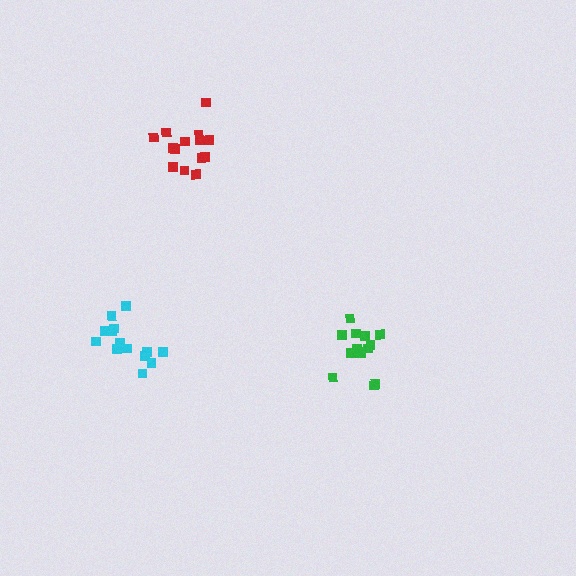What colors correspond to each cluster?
The clusters are colored: green, cyan, red.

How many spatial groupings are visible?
There are 3 spatial groupings.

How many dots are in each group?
Group 1: 14 dots, Group 2: 14 dots, Group 3: 14 dots (42 total).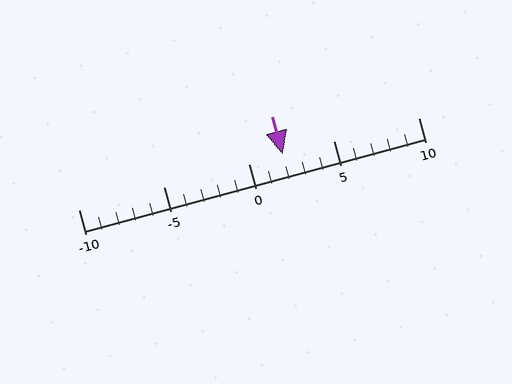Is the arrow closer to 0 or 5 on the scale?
The arrow is closer to 0.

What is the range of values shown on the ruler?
The ruler shows values from -10 to 10.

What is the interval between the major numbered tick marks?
The major tick marks are spaced 5 units apart.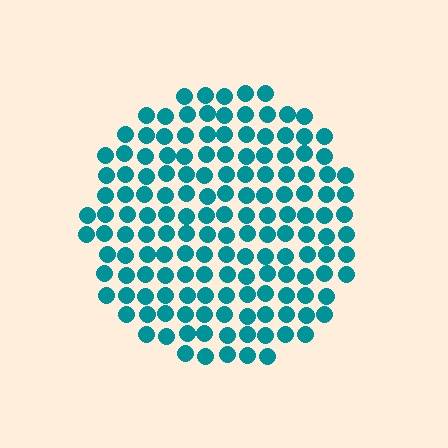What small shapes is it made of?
It is made of small circles.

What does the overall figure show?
The overall figure shows a circle.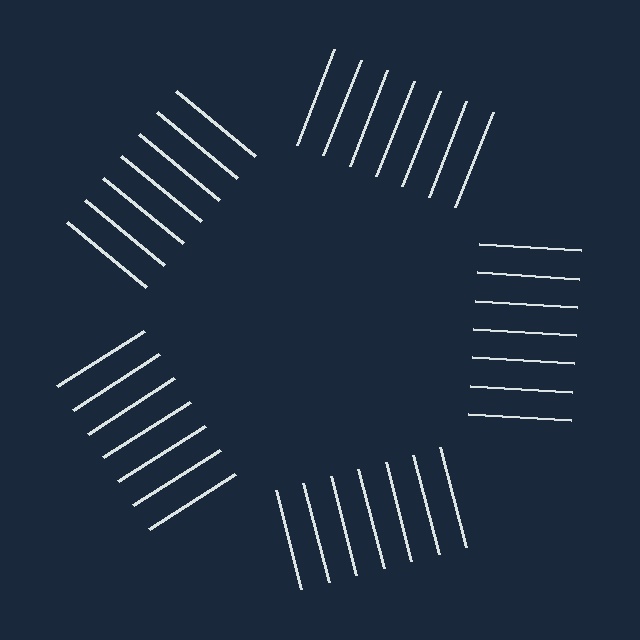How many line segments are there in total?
35 — 7 along each of the 5 edges.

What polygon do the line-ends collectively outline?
An illusory pentagon — the line segments terminate on its edges but no continuous stroke is drawn.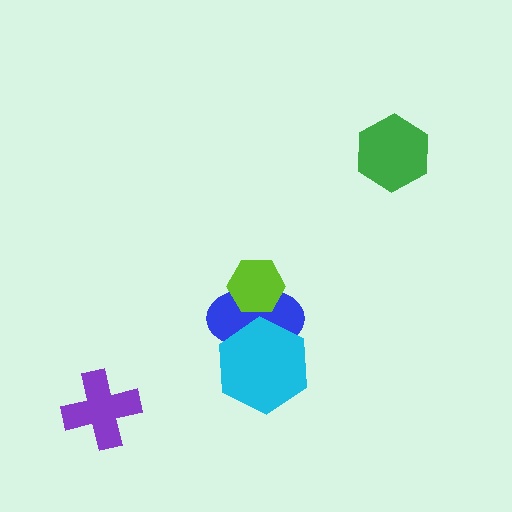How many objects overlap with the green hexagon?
0 objects overlap with the green hexagon.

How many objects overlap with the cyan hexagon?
1 object overlaps with the cyan hexagon.